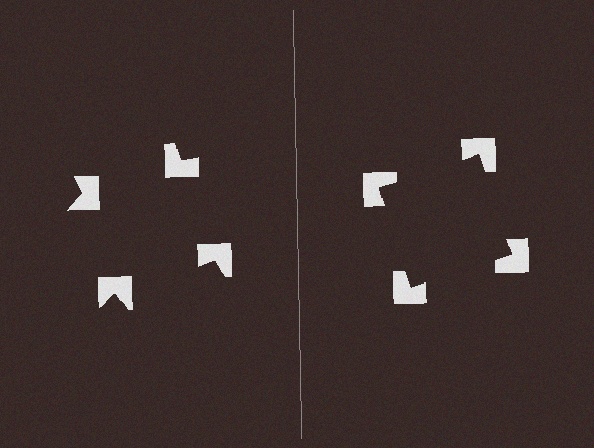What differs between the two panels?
The notched squares are positioned identically on both sides; only the wedge orientations differ. On the right they align to a square; on the left they are misaligned.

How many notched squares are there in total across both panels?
8 — 4 on each side.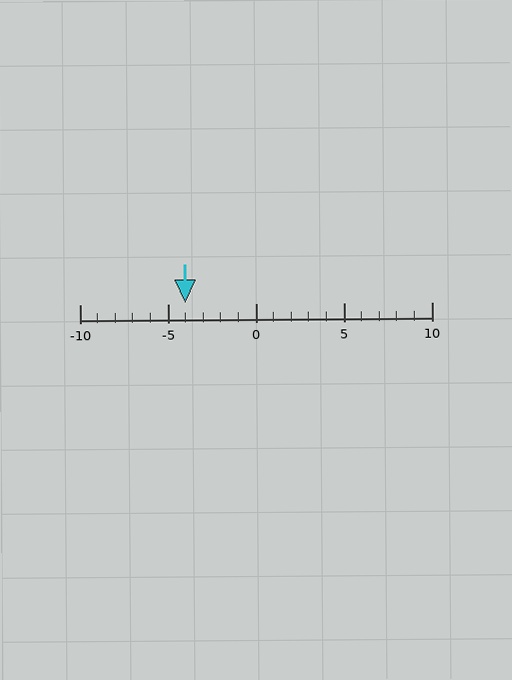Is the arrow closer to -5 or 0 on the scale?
The arrow is closer to -5.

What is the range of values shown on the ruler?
The ruler shows values from -10 to 10.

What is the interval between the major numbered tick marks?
The major tick marks are spaced 5 units apart.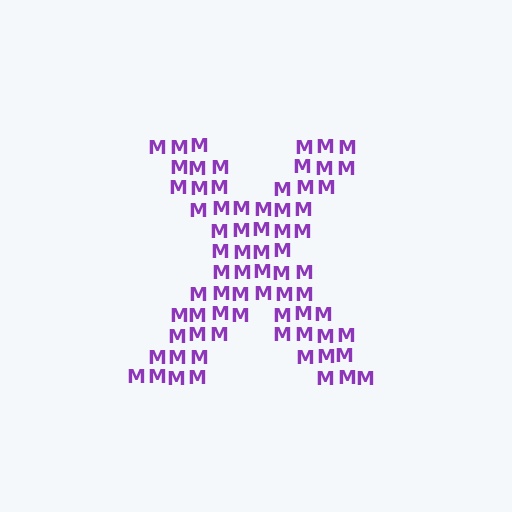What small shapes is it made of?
It is made of small letter M's.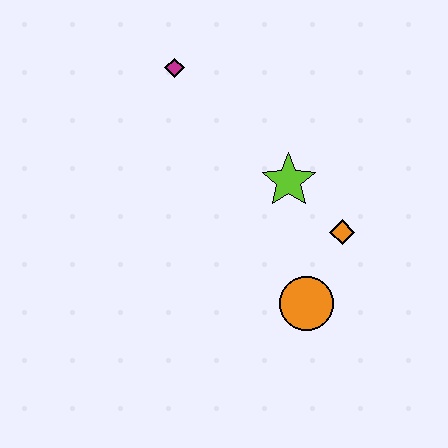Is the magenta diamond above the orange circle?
Yes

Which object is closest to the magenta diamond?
The lime star is closest to the magenta diamond.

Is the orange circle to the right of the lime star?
Yes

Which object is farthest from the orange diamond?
The magenta diamond is farthest from the orange diamond.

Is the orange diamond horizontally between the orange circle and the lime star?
No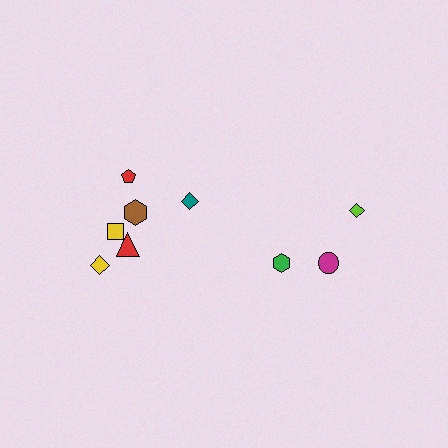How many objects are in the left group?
There are 6 objects.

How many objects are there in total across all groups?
There are 9 objects.